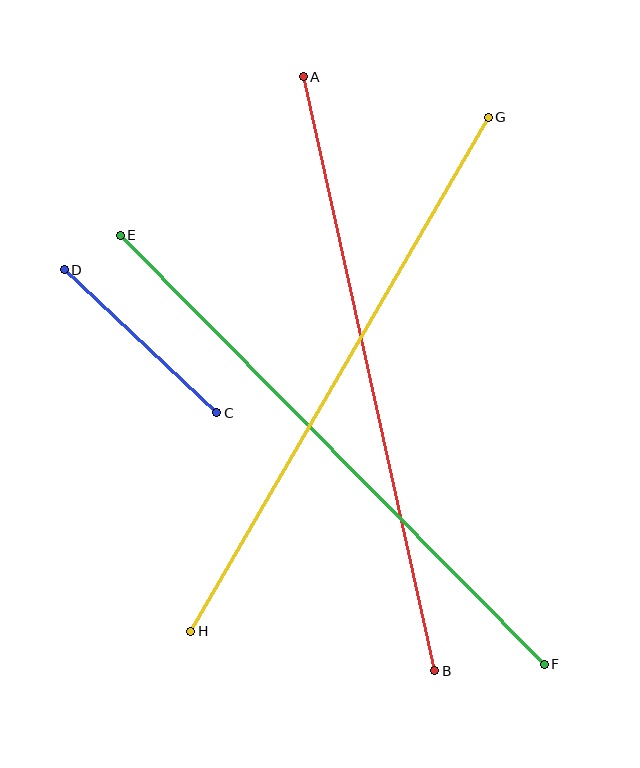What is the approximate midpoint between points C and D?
The midpoint is at approximately (140, 341) pixels.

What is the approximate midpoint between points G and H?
The midpoint is at approximately (340, 374) pixels.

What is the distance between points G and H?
The distance is approximately 594 pixels.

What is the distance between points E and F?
The distance is approximately 603 pixels.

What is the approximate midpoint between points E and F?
The midpoint is at approximately (332, 450) pixels.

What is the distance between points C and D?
The distance is approximately 209 pixels.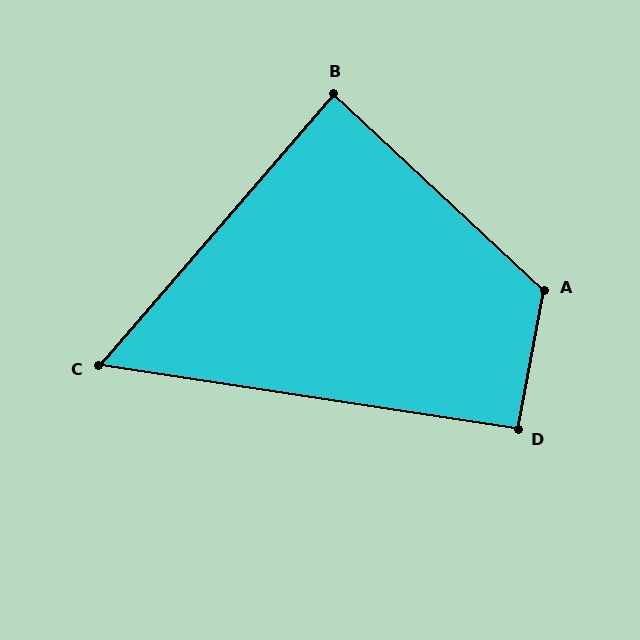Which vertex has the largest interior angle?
A, at approximately 122 degrees.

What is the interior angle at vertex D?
Approximately 92 degrees (approximately right).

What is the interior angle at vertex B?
Approximately 88 degrees (approximately right).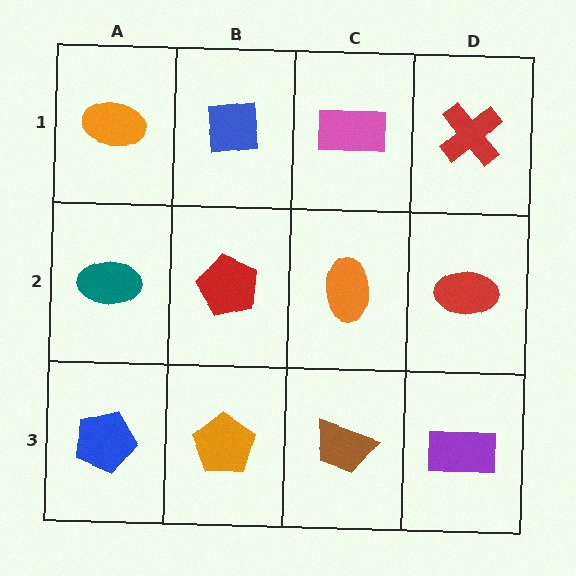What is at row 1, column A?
An orange ellipse.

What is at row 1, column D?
A red cross.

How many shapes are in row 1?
4 shapes.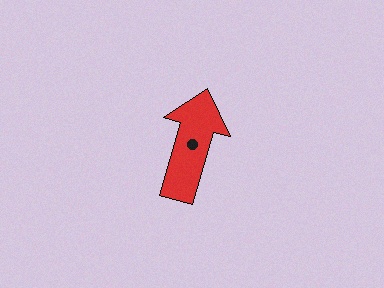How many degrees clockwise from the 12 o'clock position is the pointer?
Approximately 16 degrees.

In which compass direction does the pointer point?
North.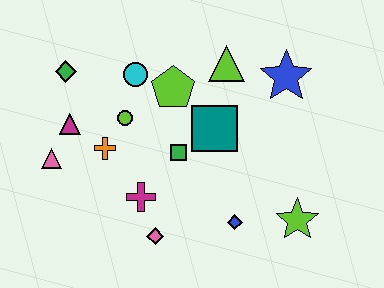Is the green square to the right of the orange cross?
Yes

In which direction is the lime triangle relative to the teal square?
The lime triangle is above the teal square.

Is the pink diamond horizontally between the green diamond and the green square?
Yes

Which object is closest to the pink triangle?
The magenta triangle is closest to the pink triangle.